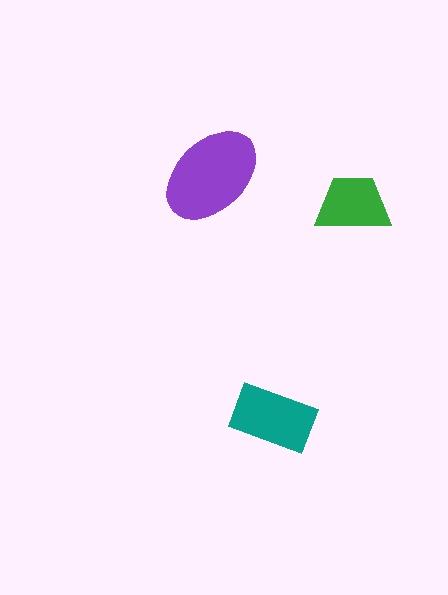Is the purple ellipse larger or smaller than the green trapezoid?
Larger.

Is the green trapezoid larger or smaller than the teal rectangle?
Smaller.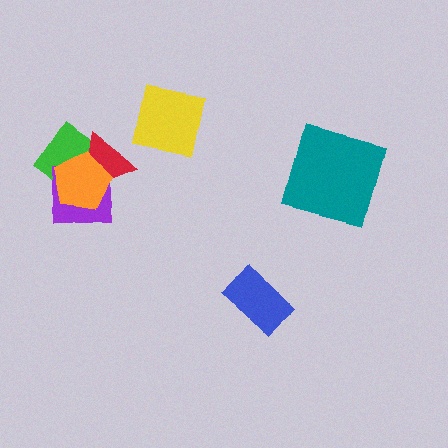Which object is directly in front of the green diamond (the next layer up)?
The purple square is directly in front of the green diamond.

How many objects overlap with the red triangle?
3 objects overlap with the red triangle.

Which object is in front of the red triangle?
The orange pentagon is in front of the red triangle.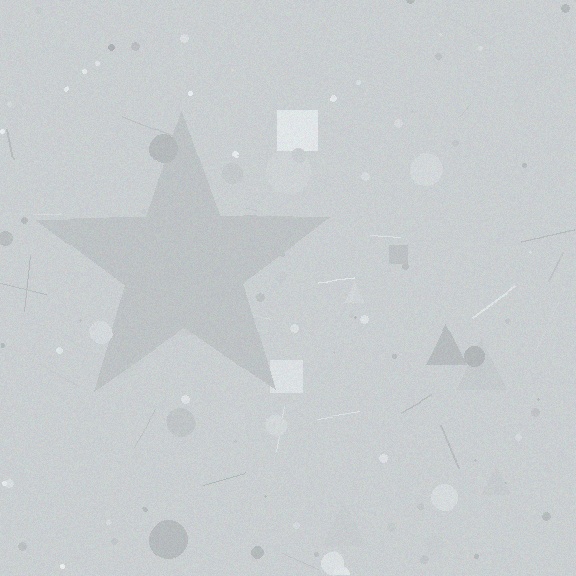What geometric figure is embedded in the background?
A star is embedded in the background.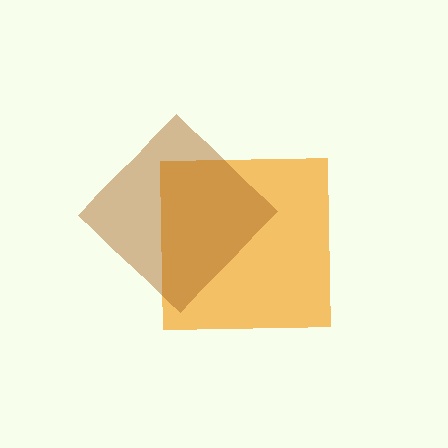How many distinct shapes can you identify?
There are 2 distinct shapes: an orange square, a brown diamond.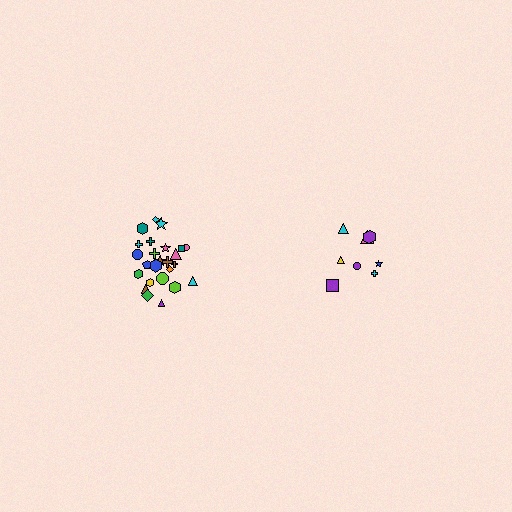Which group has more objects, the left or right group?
The left group.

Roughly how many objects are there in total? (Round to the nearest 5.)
Roughly 35 objects in total.